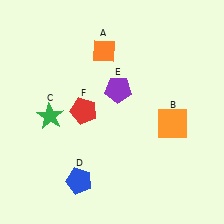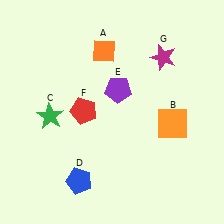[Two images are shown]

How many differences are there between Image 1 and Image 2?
There is 1 difference between the two images.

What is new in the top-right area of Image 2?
A magenta star (G) was added in the top-right area of Image 2.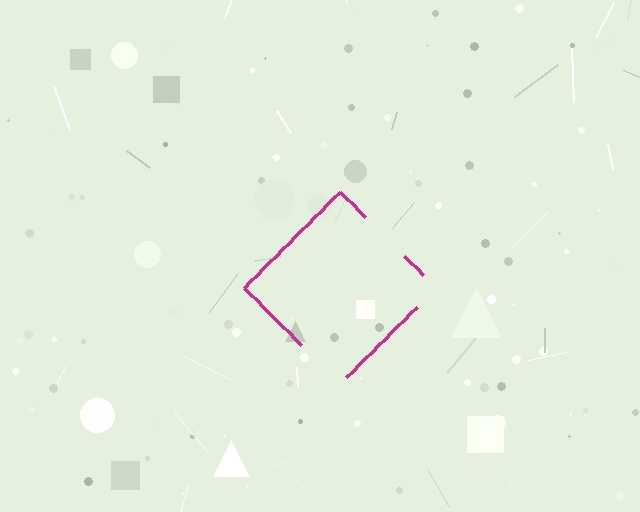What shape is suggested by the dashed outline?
The dashed outline suggests a diamond.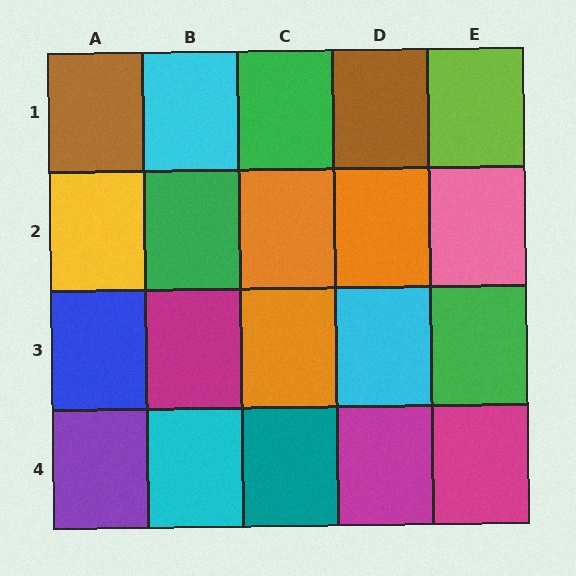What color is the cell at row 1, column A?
Brown.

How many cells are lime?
1 cell is lime.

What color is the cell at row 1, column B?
Cyan.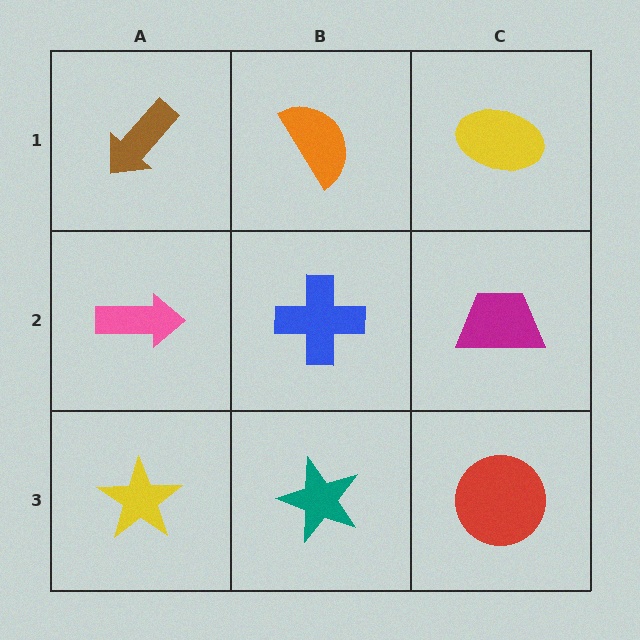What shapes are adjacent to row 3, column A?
A pink arrow (row 2, column A), a teal star (row 3, column B).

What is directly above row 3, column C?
A magenta trapezoid.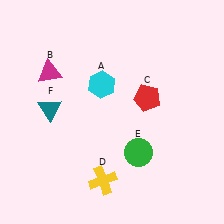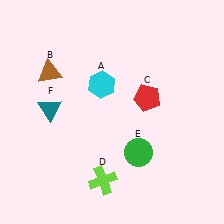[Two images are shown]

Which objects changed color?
B changed from magenta to brown. D changed from yellow to lime.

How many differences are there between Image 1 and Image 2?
There are 2 differences between the two images.